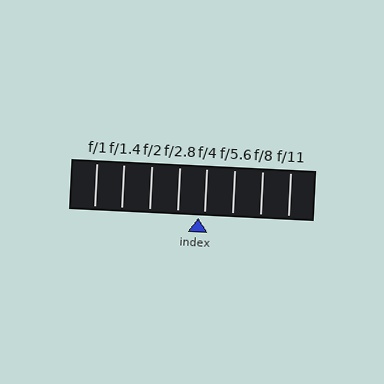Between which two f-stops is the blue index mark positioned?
The index mark is between f/2.8 and f/4.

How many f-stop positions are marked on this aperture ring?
There are 8 f-stop positions marked.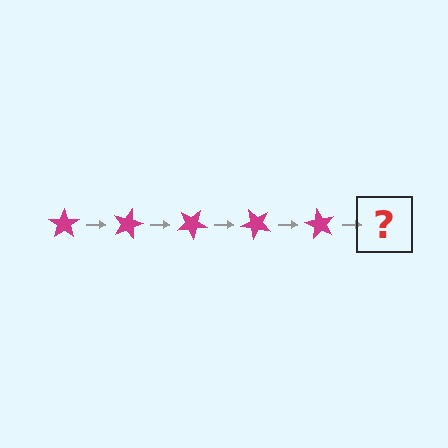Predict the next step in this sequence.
The next step is a magenta star rotated 75 degrees.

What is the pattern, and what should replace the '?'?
The pattern is that the star rotates 15 degrees each step. The '?' should be a magenta star rotated 75 degrees.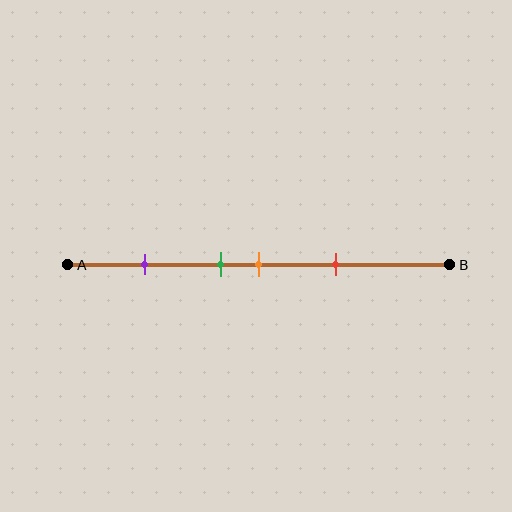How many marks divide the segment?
There are 4 marks dividing the segment.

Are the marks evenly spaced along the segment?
No, the marks are not evenly spaced.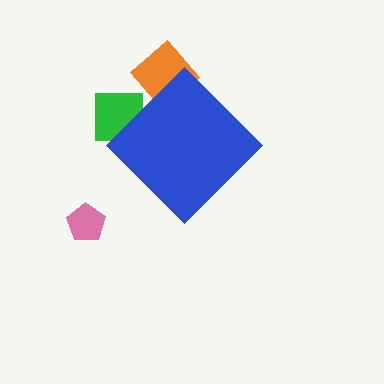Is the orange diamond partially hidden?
Yes, the orange diamond is partially hidden behind the blue diamond.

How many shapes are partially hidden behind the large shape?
2 shapes are partially hidden.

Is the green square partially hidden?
Yes, the green square is partially hidden behind the blue diamond.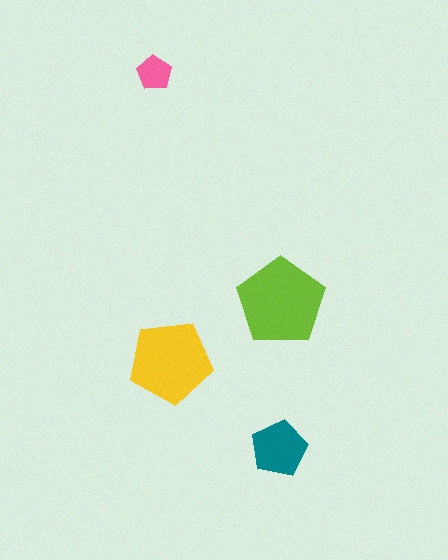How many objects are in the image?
There are 4 objects in the image.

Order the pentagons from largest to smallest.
the lime one, the yellow one, the teal one, the pink one.